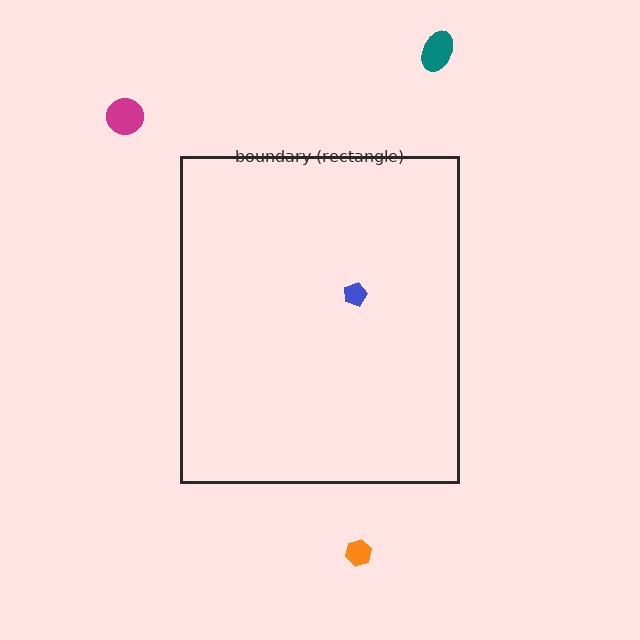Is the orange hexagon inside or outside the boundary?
Outside.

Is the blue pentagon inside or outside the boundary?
Inside.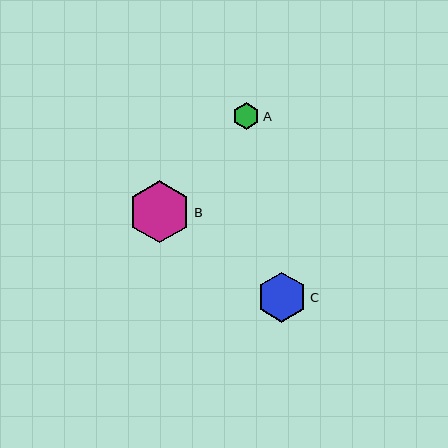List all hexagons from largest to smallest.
From largest to smallest: B, C, A.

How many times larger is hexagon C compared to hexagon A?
Hexagon C is approximately 1.9 times the size of hexagon A.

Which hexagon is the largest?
Hexagon B is the largest with a size of approximately 62 pixels.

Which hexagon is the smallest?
Hexagon A is the smallest with a size of approximately 27 pixels.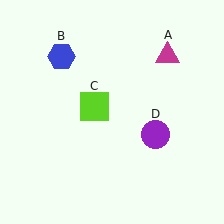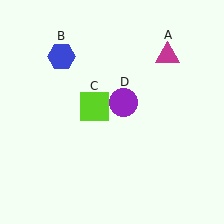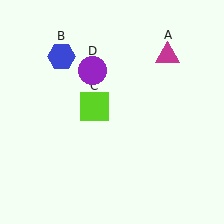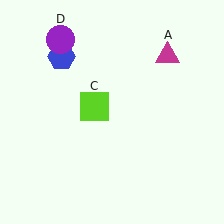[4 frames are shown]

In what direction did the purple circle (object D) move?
The purple circle (object D) moved up and to the left.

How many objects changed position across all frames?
1 object changed position: purple circle (object D).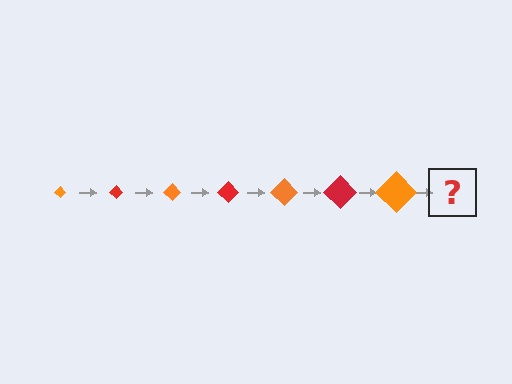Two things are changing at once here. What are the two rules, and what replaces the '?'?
The two rules are that the diamond grows larger each step and the color cycles through orange and red. The '?' should be a red diamond, larger than the previous one.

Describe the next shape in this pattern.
It should be a red diamond, larger than the previous one.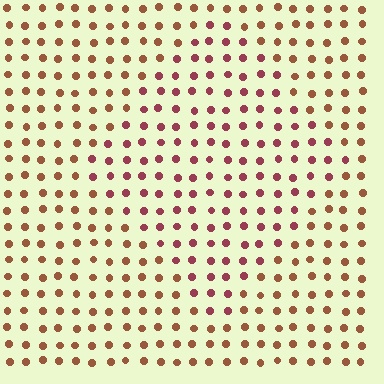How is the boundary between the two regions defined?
The boundary is defined purely by a slight shift in hue (about 34 degrees). Spacing, size, and orientation are identical on both sides.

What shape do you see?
I see a diamond.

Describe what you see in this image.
The image is filled with small brown elements in a uniform arrangement. A diamond-shaped region is visible where the elements are tinted to a slightly different hue, forming a subtle color boundary.